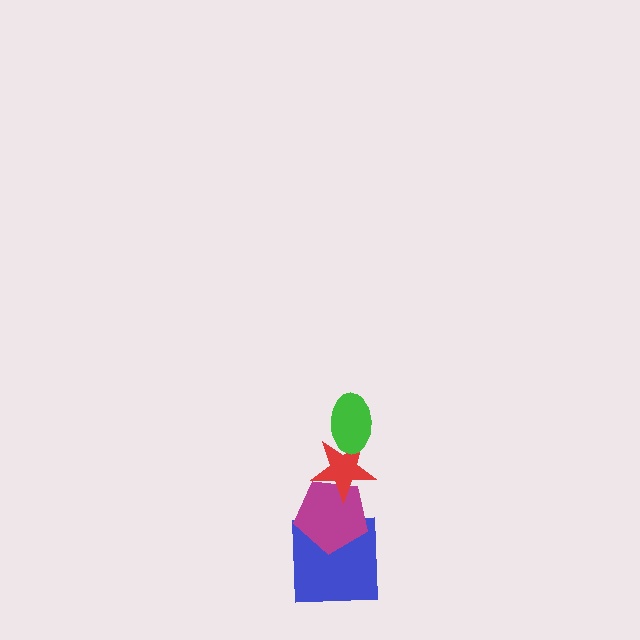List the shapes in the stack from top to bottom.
From top to bottom: the green ellipse, the red star, the magenta pentagon, the blue square.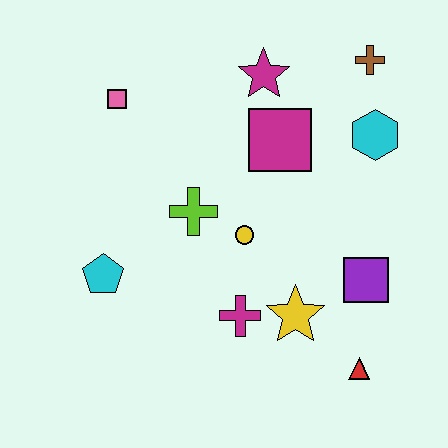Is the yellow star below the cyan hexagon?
Yes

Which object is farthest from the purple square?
The pink square is farthest from the purple square.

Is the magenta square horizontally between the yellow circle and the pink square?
No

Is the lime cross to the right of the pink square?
Yes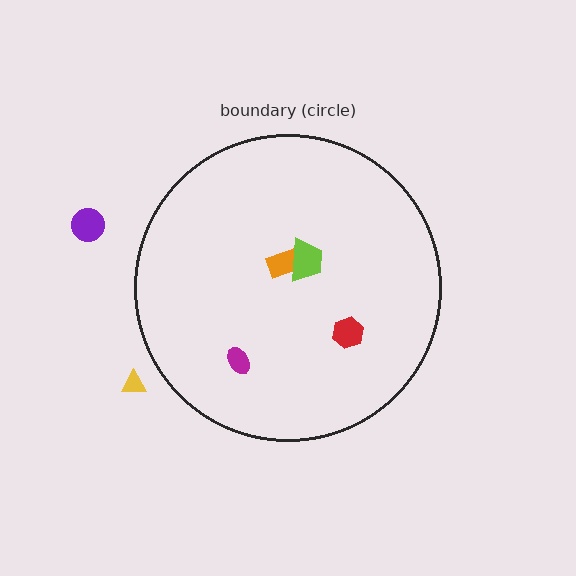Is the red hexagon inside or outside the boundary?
Inside.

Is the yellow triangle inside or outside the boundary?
Outside.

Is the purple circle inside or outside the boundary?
Outside.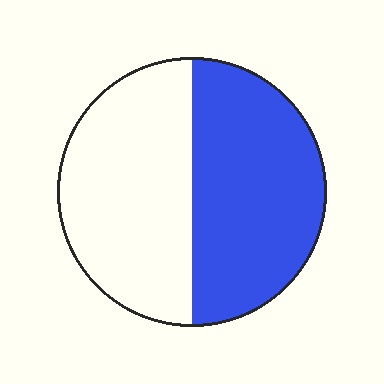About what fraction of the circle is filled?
About one half (1/2).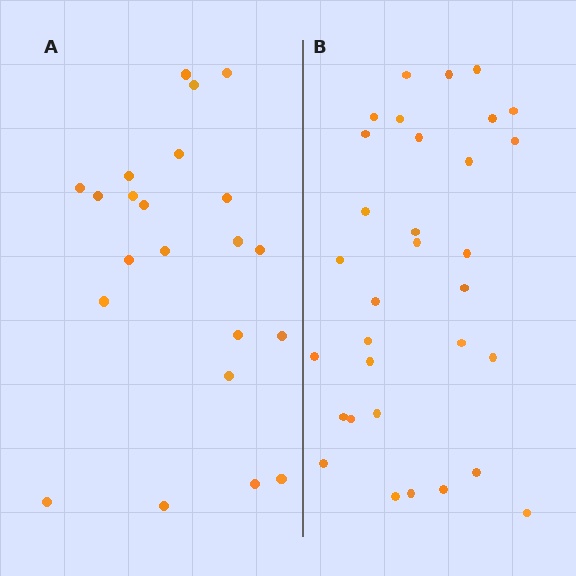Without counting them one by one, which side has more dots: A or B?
Region B (the right region) has more dots.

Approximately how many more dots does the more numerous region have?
Region B has roughly 10 or so more dots than region A.